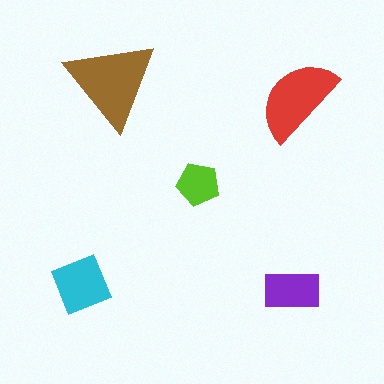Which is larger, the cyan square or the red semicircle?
The red semicircle.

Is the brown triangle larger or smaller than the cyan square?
Larger.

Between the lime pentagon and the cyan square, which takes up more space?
The cyan square.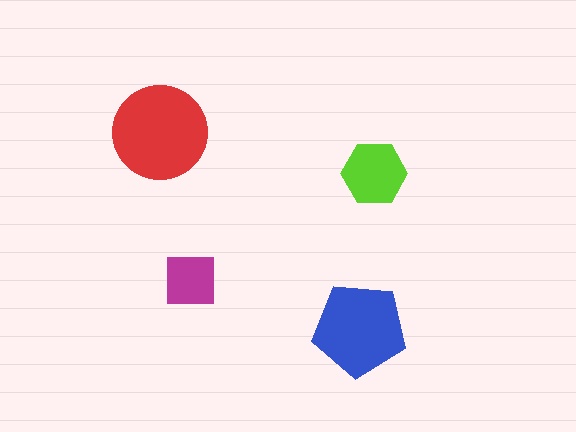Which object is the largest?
The red circle.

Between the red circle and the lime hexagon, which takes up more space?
The red circle.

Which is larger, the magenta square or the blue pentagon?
The blue pentagon.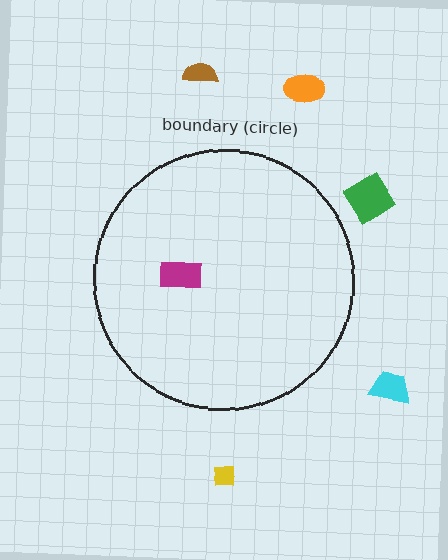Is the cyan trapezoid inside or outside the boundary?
Outside.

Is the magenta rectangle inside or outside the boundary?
Inside.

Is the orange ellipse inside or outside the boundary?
Outside.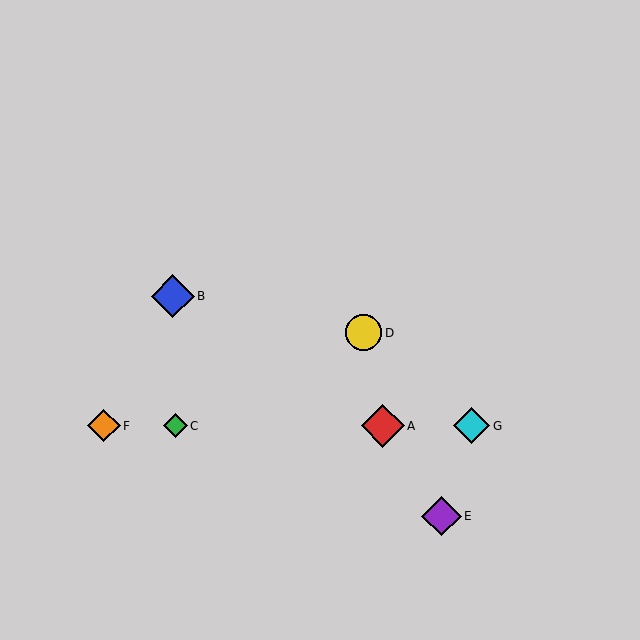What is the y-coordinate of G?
Object G is at y≈426.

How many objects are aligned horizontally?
4 objects (A, C, F, G) are aligned horizontally.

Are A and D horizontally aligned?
No, A is at y≈426 and D is at y≈333.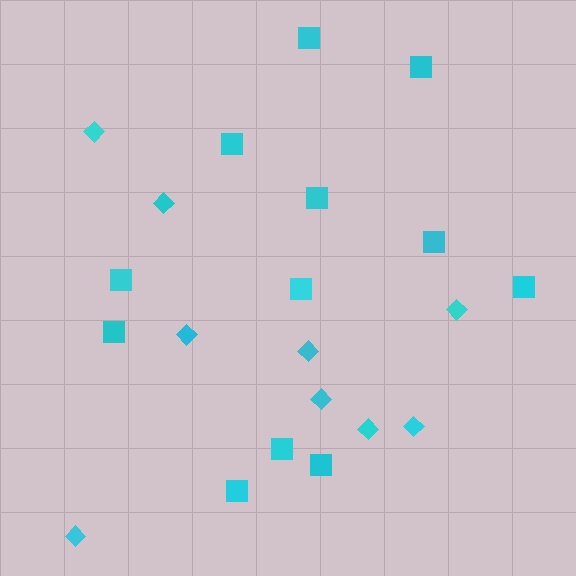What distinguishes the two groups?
There are 2 groups: one group of diamonds (9) and one group of squares (12).